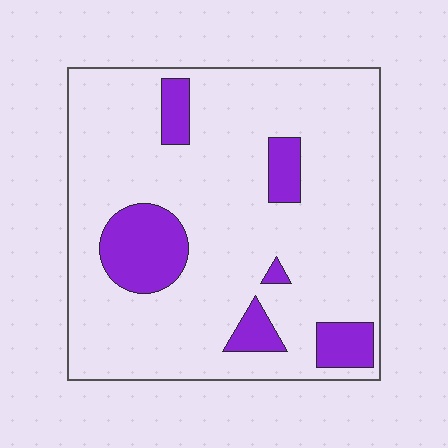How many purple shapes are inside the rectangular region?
6.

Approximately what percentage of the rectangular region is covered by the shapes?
Approximately 15%.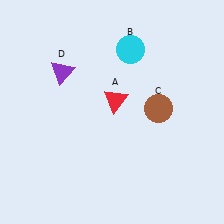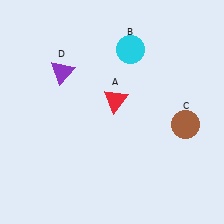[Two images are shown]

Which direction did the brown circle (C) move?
The brown circle (C) moved right.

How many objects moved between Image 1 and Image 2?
1 object moved between the two images.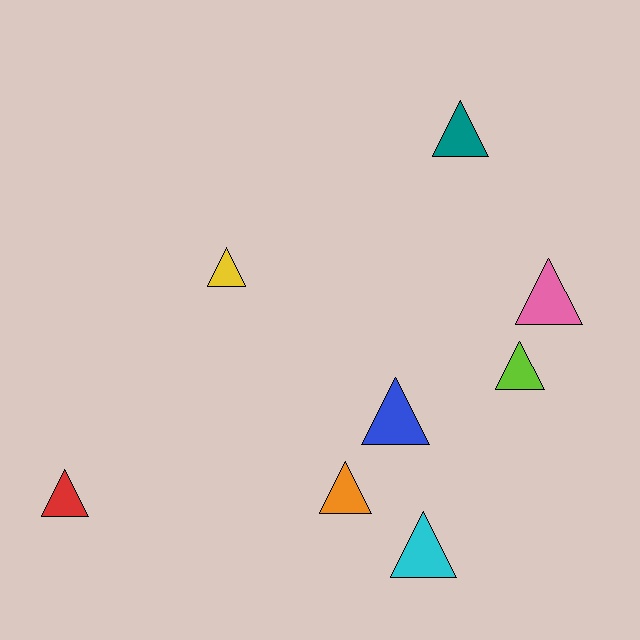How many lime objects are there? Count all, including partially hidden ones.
There is 1 lime object.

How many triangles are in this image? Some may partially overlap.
There are 8 triangles.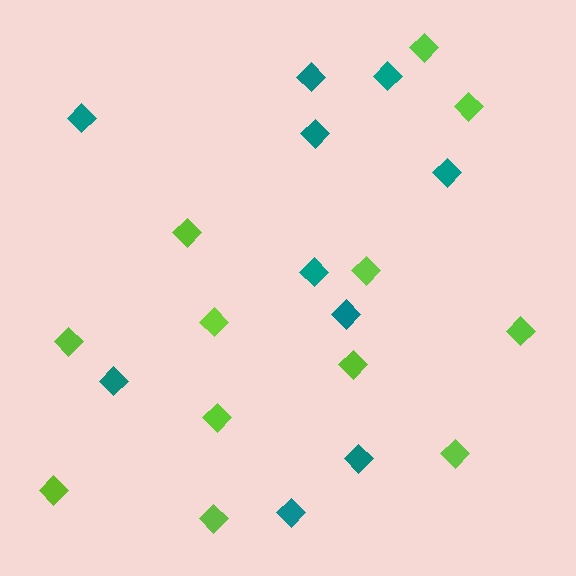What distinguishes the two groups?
There are 2 groups: one group of lime diamonds (12) and one group of teal diamonds (10).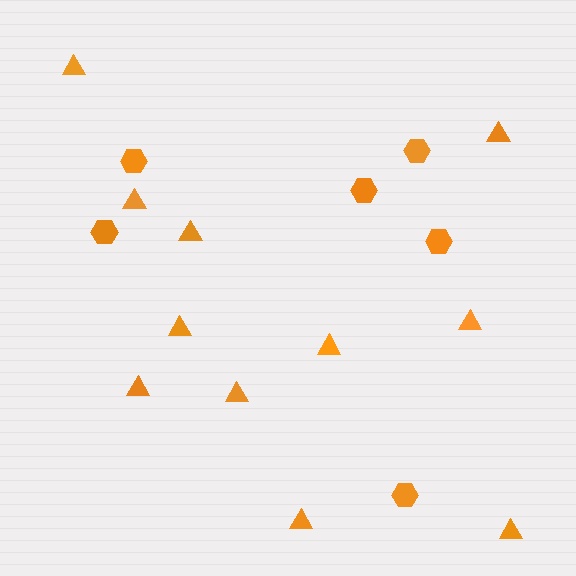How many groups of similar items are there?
There are 2 groups: one group of hexagons (6) and one group of triangles (11).